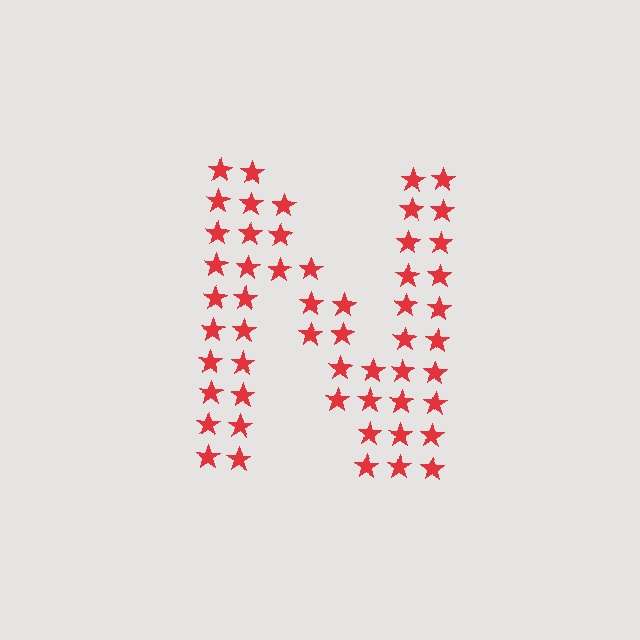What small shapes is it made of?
It is made of small stars.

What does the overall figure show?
The overall figure shows the letter N.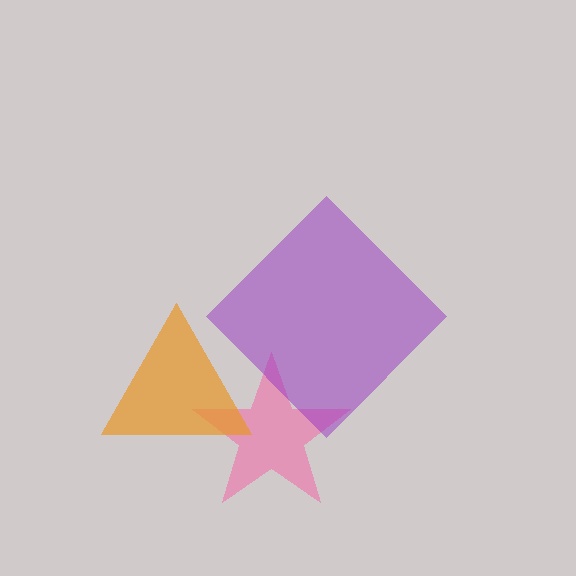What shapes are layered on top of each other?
The layered shapes are: a pink star, a purple diamond, an orange triangle.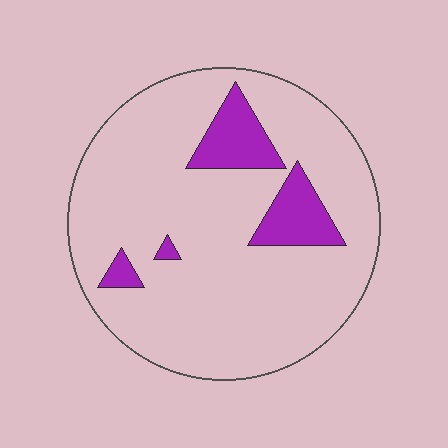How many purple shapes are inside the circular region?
4.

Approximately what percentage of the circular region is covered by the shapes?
Approximately 15%.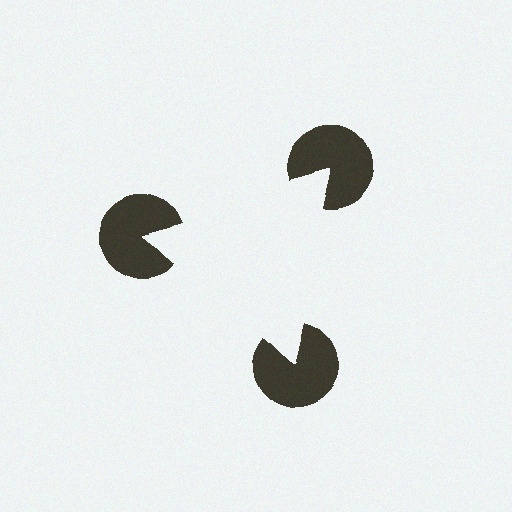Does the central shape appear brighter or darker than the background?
It typically appears slightly brighter than the background, even though no actual brightness change is drawn.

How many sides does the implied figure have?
3 sides.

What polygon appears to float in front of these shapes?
An illusory triangle — its edges are inferred from the aligned wedge cuts in the pac-man discs, not physically drawn.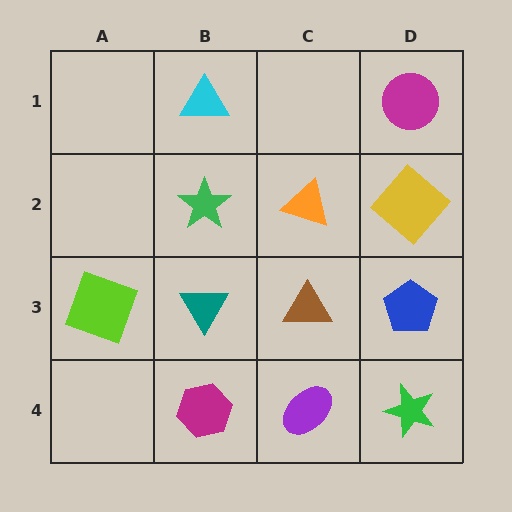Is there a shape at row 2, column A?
No, that cell is empty.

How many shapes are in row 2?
3 shapes.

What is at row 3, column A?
A lime square.